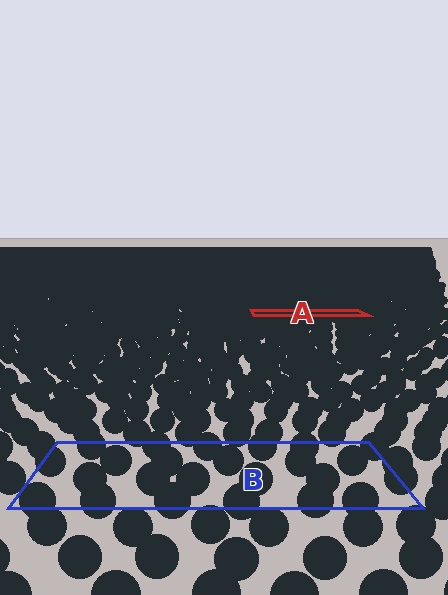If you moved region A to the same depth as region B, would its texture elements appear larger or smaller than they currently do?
They would appear larger. At a closer depth, the same texture elements are projected at a bigger on-screen size.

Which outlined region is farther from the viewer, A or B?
Region A is farther from the viewer — the texture elements inside it appear smaller and more densely packed.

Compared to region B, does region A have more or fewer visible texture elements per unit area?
Region A has more texture elements per unit area — they are packed more densely because it is farther away.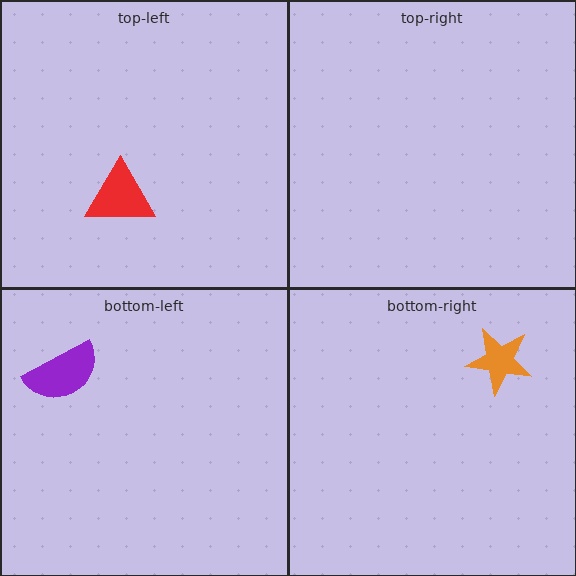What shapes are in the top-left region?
The red triangle.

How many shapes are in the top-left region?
1.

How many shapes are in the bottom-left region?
1.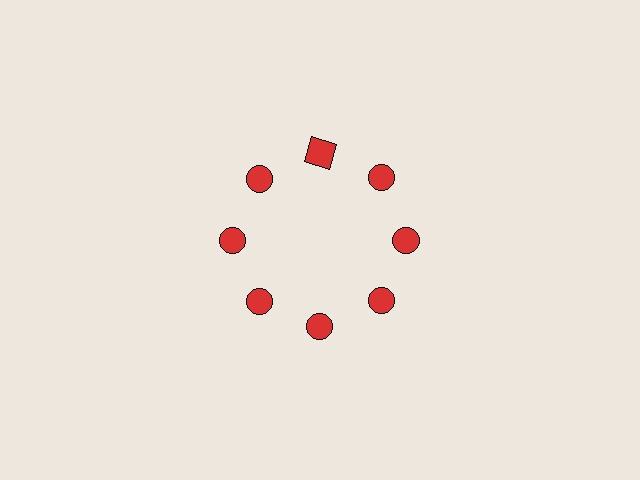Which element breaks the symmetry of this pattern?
The red square at roughly the 12 o'clock position breaks the symmetry. All other shapes are red circles.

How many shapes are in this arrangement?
There are 8 shapes arranged in a ring pattern.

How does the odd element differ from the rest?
It has a different shape: square instead of circle.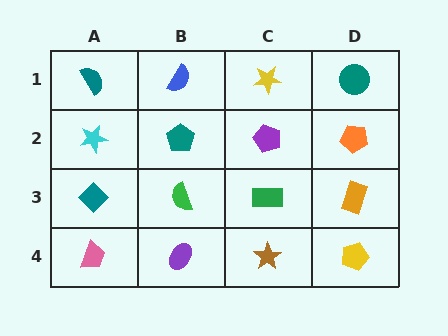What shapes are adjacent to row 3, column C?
A purple pentagon (row 2, column C), a brown star (row 4, column C), a green semicircle (row 3, column B), an orange rectangle (row 3, column D).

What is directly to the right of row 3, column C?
An orange rectangle.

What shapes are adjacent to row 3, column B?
A teal pentagon (row 2, column B), a purple ellipse (row 4, column B), a teal diamond (row 3, column A), a green rectangle (row 3, column C).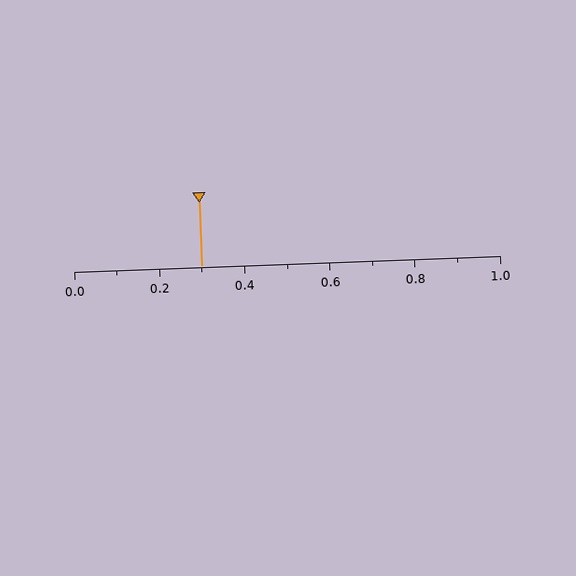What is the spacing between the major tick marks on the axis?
The major ticks are spaced 0.2 apart.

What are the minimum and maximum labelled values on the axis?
The axis runs from 0.0 to 1.0.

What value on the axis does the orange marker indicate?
The marker indicates approximately 0.3.